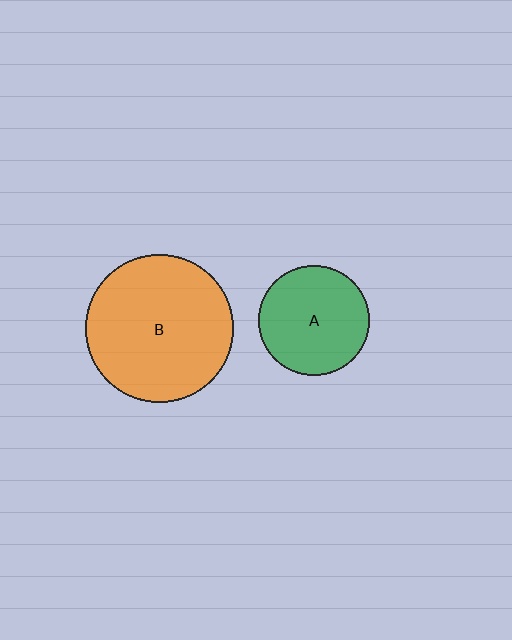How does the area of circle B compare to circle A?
Approximately 1.8 times.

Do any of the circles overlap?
No, none of the circles overlap.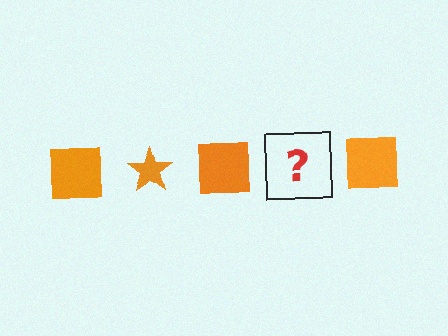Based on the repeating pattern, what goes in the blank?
The blank should be an orange star.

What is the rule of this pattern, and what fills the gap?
The rule is that the pattern cycles through square, star shapes in orange. The gap should be filled with an orange star.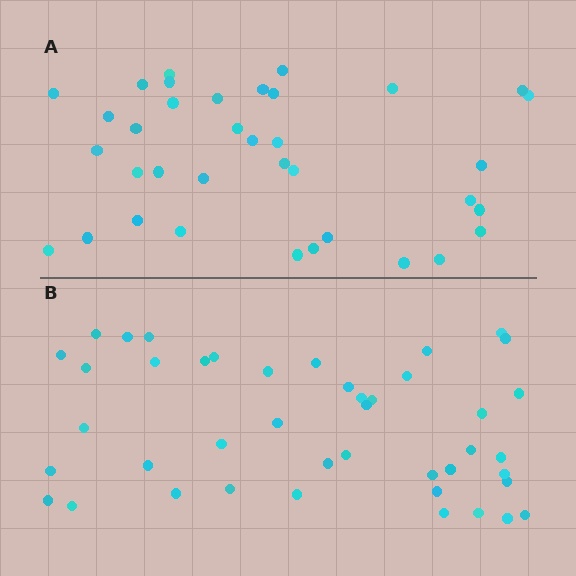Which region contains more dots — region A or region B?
Region B (the bottom region) has more dots.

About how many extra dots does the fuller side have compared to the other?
Region B has roughly 8 or so more dots than region A.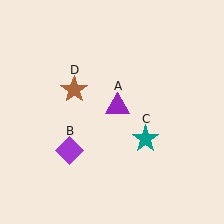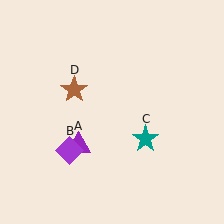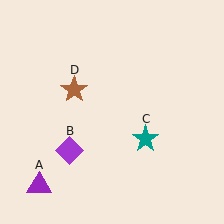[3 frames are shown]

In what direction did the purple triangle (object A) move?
The purple triangle (object A) moved down and to the left.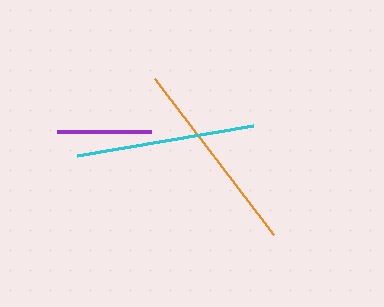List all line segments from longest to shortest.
From longest to shortest: orange, cyan, purple.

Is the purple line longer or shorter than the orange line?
The orange line is longer than the purple line.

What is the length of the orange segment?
The orange segment is approximately 196 pixels long.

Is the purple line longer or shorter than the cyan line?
The cyan line is longer than the purple line.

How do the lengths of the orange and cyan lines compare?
The orange and cyan lines are approximately the same length.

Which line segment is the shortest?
The purple line is the shortest at approximately 94 pixels.